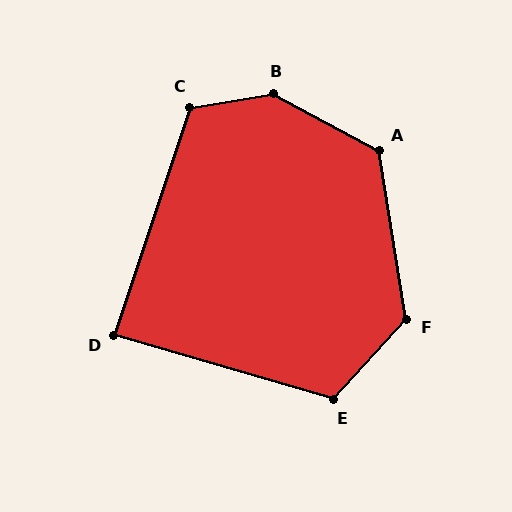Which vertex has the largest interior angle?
B, at approximately 143 degrees.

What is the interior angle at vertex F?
Approximately 129 degrees (obtuse).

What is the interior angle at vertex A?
Approximately 127 degrees (obtuse).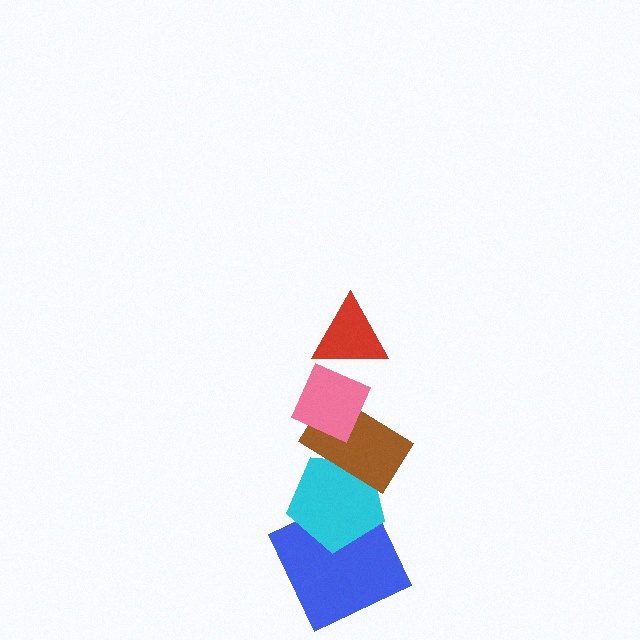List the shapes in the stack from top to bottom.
From top to bottom: the red triangle, the pink diamond, the brown rectangle, the cyan pentagon, the blue square.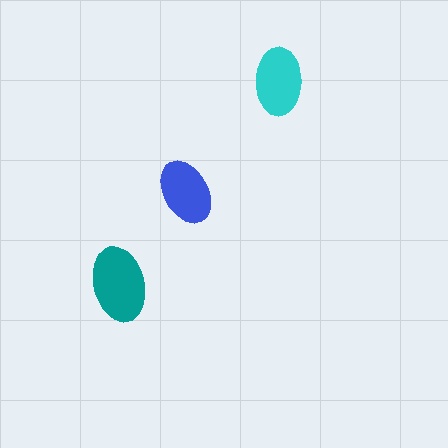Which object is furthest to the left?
The teal ellipse is leftmost.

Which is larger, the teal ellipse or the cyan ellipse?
The teal one.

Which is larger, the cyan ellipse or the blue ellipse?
The cyan one.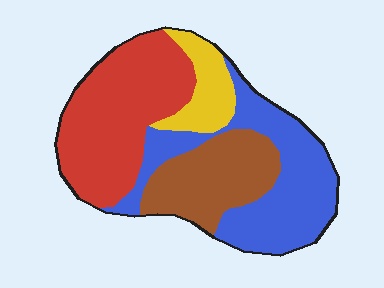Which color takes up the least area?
Yellow, at roughly 10%.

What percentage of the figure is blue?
Blue covers about 35% of the figure.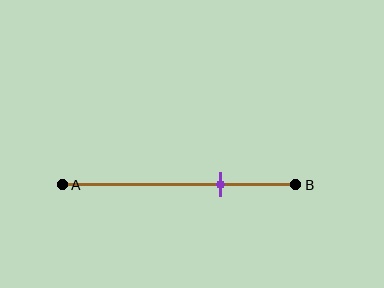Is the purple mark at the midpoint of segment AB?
No, the mark is at about 70% from A, not at the 50% midpoint.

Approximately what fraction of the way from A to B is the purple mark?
The purple mark is approximately 70% of the way from A to B.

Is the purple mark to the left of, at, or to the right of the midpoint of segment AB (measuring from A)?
The purple mark is to the right of the midpoint of segment AB.